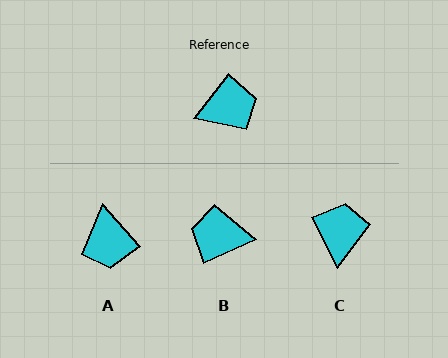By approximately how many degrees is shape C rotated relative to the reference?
Approximately 65 degrees counter-clockwise.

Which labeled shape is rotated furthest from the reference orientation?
B, about 152 degrees away.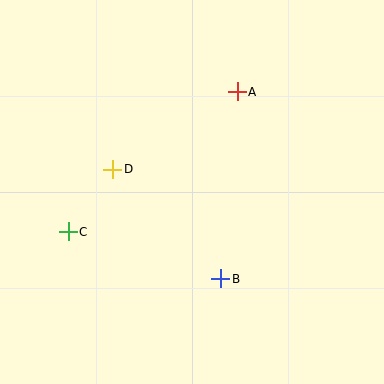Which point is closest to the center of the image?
Point D at (113, 169) is closest to the center.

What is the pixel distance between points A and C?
The distance between A and C is 220 pixels.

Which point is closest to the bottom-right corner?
Point B is closest to the bottom-right corner.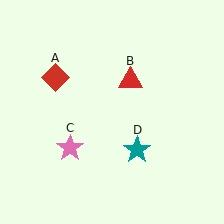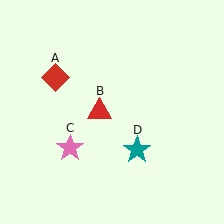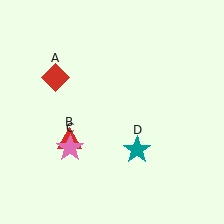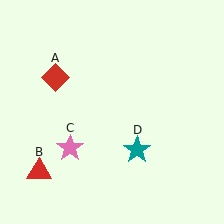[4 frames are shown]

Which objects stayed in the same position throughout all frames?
Red diamond (object A) and pink star (object C) and teal star (object D) remained stationary.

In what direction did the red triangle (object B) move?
The red triangle (object B) moved down and to the left.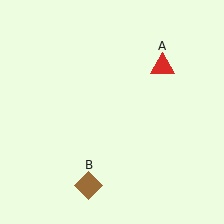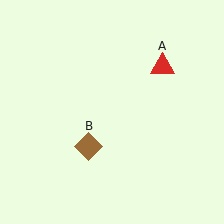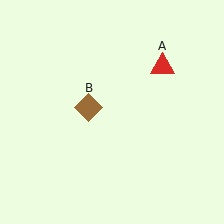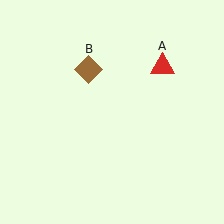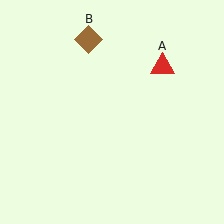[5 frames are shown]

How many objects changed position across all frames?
1 object changed position: brown diamond (object B).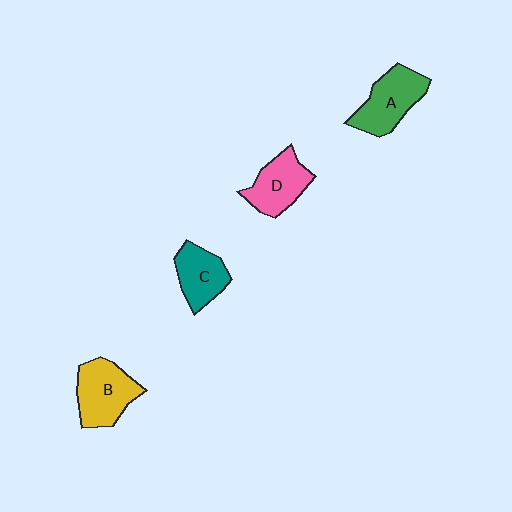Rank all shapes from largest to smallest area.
From largest to smallest: B (yellow), A (green), D (pink), C (teal).